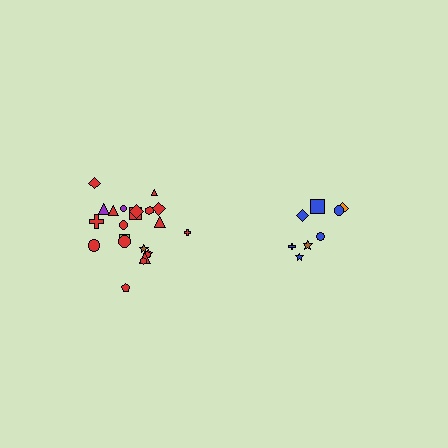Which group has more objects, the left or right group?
The left group.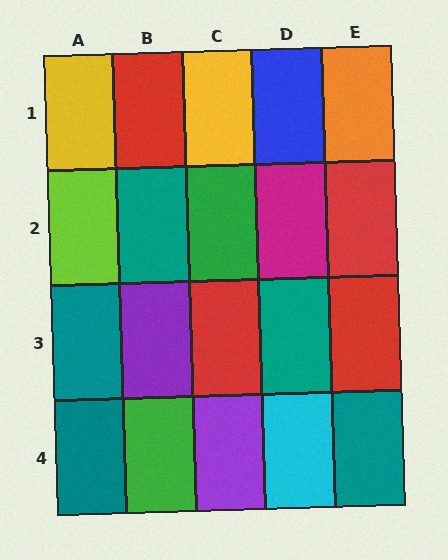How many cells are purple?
2 cells are purple.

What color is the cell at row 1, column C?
Yellow.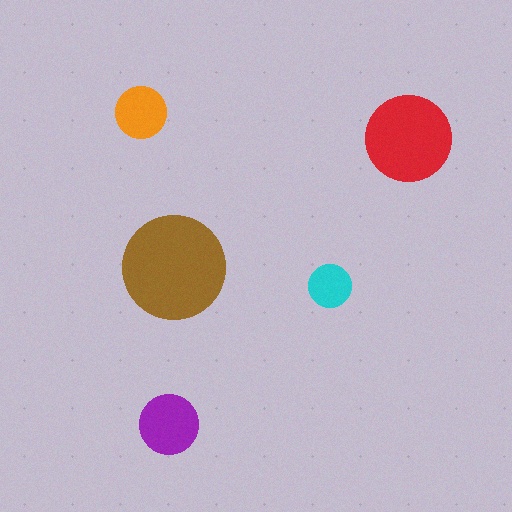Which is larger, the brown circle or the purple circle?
The brown one.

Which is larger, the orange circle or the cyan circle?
The orange one.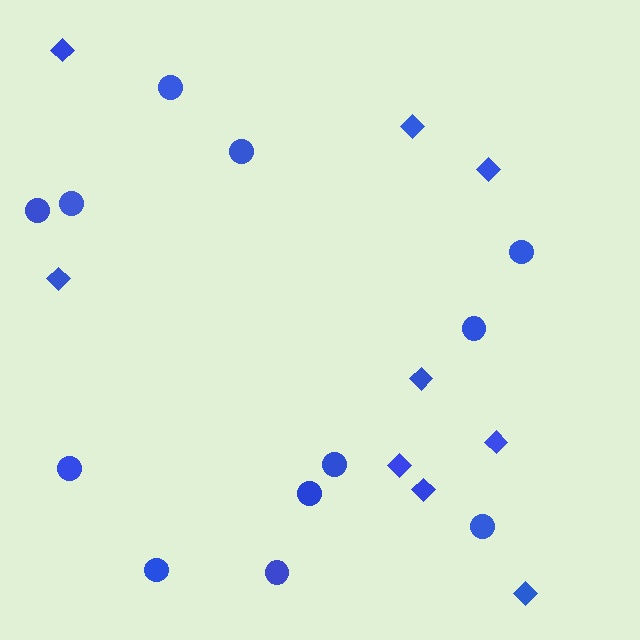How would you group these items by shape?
There are 2 groups: one group of circles (12) and one group of diamonds (9).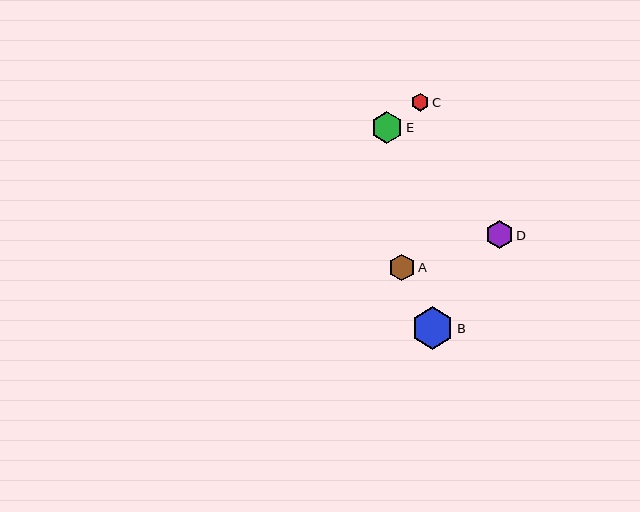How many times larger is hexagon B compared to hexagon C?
Hexagon B is approximately 2.4 times the size of hexagon C.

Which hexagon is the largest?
Hexagon B is the largest with a size of approximately 42 pixels.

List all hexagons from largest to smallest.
From largest to smallest: B, E, D, A, C.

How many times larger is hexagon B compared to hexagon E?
Hexagon B is approximately 1.3 times the size of hexagon E.